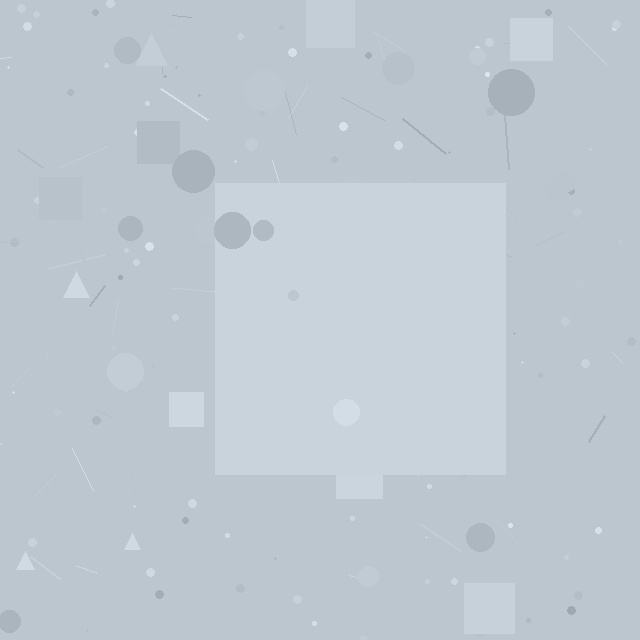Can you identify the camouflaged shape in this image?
The camouflaged shape is a square.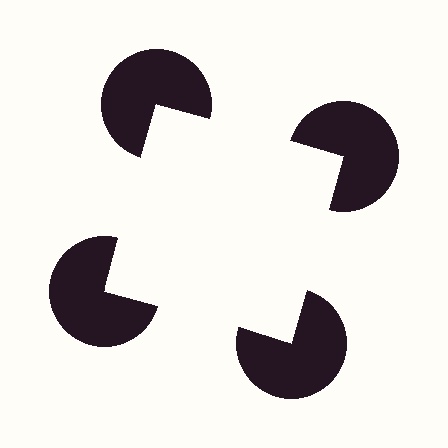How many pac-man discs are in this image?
There are 4 — one at each vertex of the illusory square.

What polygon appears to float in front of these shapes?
An illusory square — its edges are inferred from the aligned wedge cuts in the pac-man discs, not physically drawn.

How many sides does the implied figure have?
4 sides.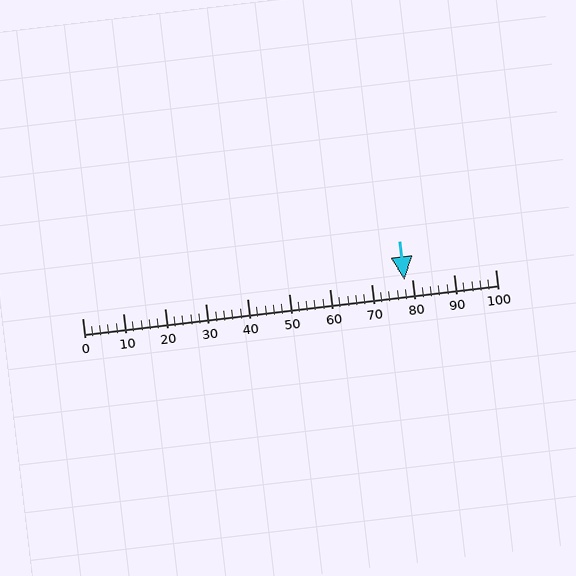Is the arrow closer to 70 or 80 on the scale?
The arrow is closer to 80.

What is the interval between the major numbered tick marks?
The major tick marks are spaced 10 units apart.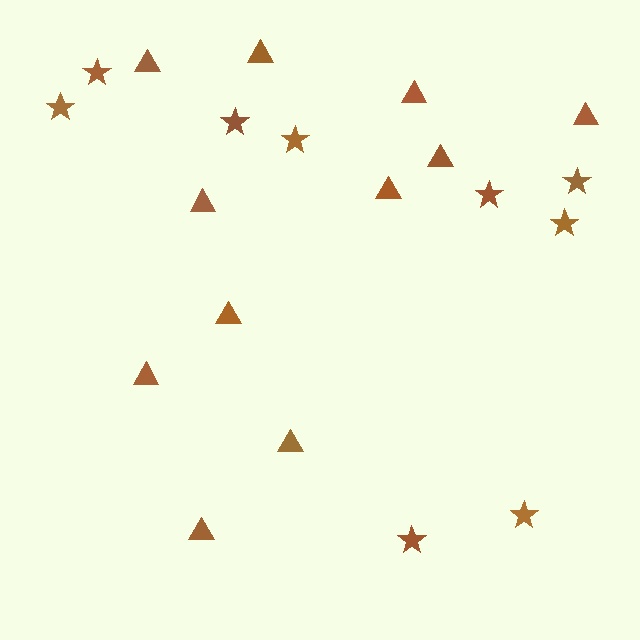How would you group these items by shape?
There are 2 groups: one group of triangles (11) and one group of stars (9).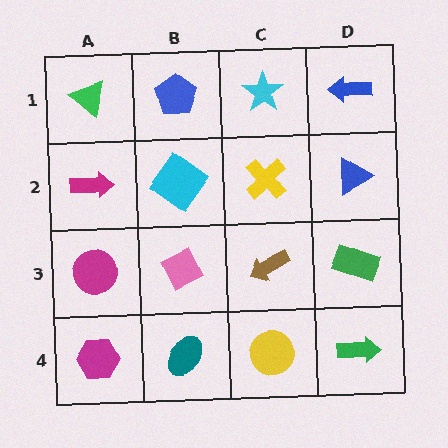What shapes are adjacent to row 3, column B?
A cyan diamond (row 2, column B), a teal ellipse (row 4, column B), a magenta circle (row 3, column A), a brown arrow (row 3, column C).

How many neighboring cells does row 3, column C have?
4.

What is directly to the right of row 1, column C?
A blue arrow.